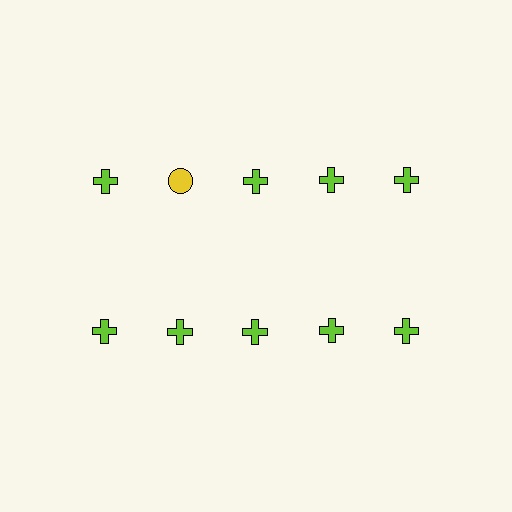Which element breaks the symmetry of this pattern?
The yellow circle in the top row, second from left column breaks the symmetry. All other shapes are lime crosses.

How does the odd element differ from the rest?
It differs in both color (yellow instead of lime) and shape (circle instead of cross).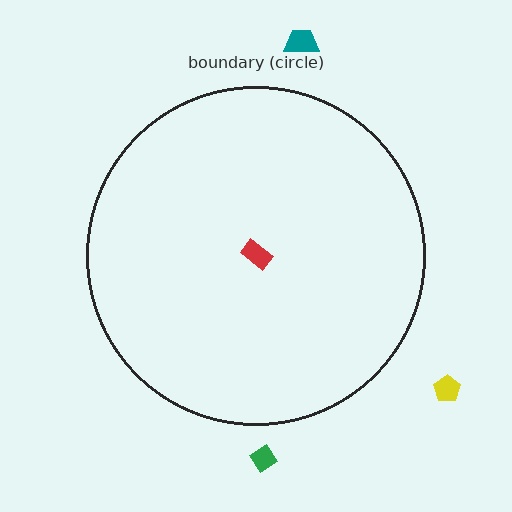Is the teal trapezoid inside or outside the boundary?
Outside.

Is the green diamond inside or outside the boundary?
Outside.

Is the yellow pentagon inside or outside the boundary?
Outside.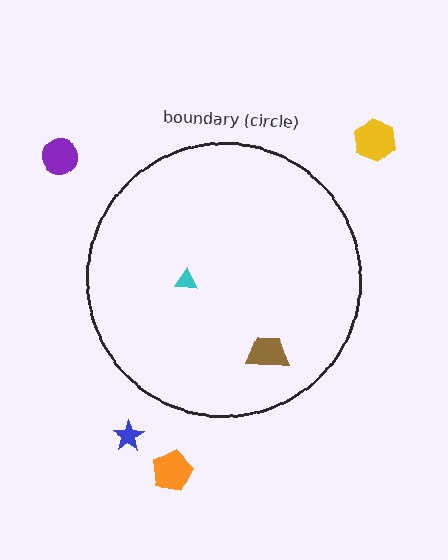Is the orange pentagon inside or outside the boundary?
Outside.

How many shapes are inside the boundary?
2 inside, 4 outside.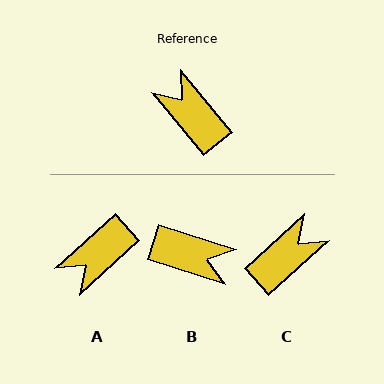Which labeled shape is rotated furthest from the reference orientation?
B, about 147 degrees away.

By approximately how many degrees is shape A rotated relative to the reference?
Approximately 92 degrees counter-clockwise.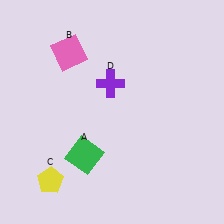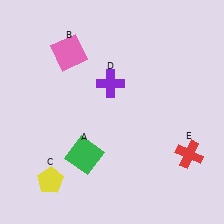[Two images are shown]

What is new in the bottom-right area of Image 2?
A red cross (E) was added in the bottom-right area of Image 2.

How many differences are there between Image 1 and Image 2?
There is 1 difference between the two images.